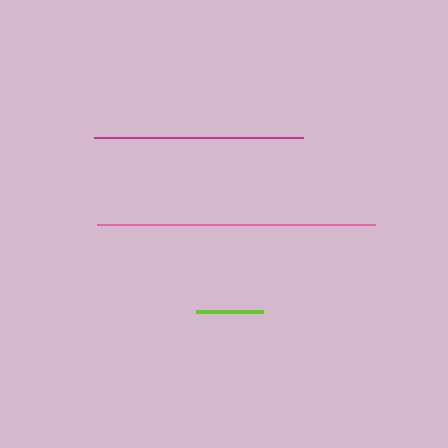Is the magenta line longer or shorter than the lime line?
The magenta line is longer than the lime line.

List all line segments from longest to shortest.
From longest to shortest: pink, magenta, lime.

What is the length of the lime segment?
The lime segment is approximately 67 pixels long.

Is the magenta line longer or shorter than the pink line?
The pink line is longer than the magenta line.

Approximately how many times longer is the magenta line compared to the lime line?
The magenta line is approximately 3.1 times the length of the lime line.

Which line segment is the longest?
The pink line is the longest at approximately 278 pixels.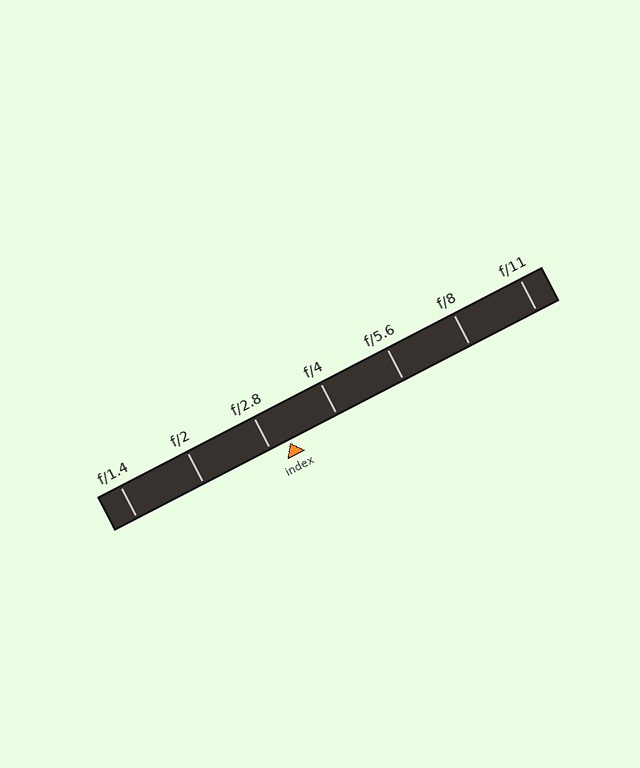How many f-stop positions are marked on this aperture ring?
There are 7 f-stop positions marked.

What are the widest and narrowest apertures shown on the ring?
The widest aperture shown is f/1.4 and the narrowest is f/11.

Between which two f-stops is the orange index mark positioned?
The index mark is between f/2.8 and f/4.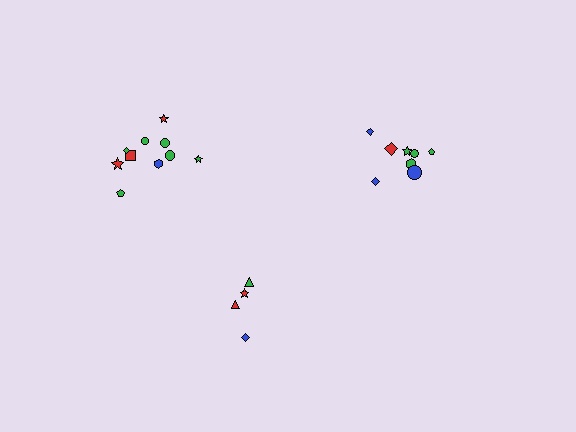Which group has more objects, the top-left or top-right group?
The top-left group.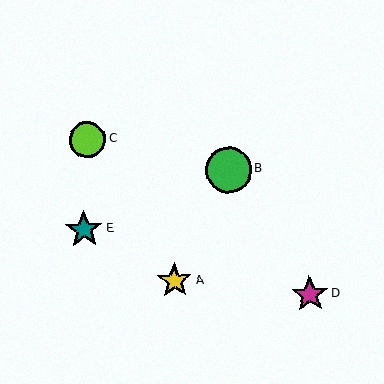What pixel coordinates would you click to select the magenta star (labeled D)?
Click at (310, 294) to select the magenta star D.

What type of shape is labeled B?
Shape B is a green circle.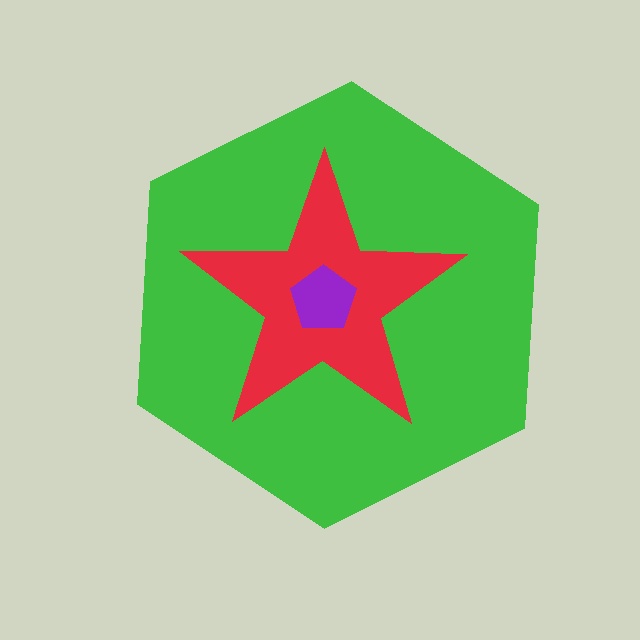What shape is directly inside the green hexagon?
The red star.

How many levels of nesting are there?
3.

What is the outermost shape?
The green hexagon.